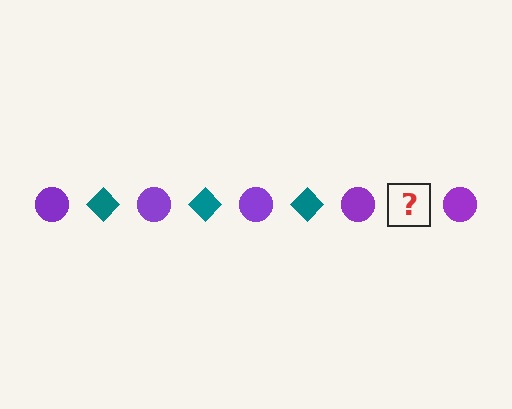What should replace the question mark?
The question mark should be replaced with a teal diamond.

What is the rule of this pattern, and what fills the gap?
The rule is that the pattern alternates between purple circle and teal diamond. The gap should be filled with a teal diamond.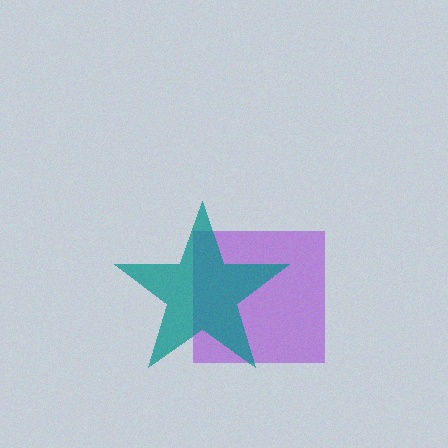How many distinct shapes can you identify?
There are 2 distinct shapes: a purple square, a teal star.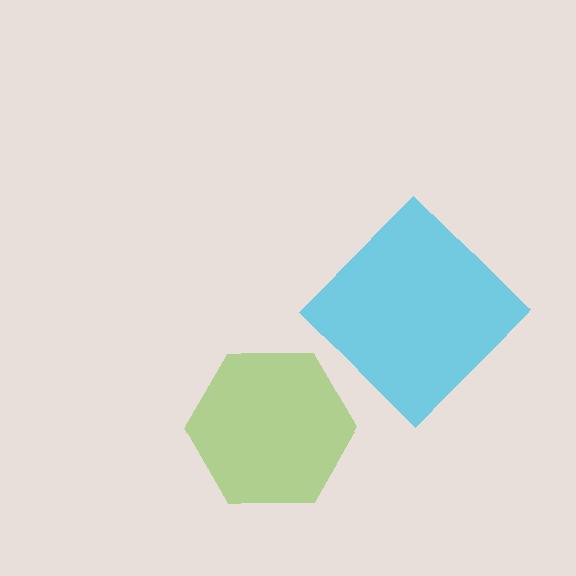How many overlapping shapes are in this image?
There are 2 overlapping shapes in the image.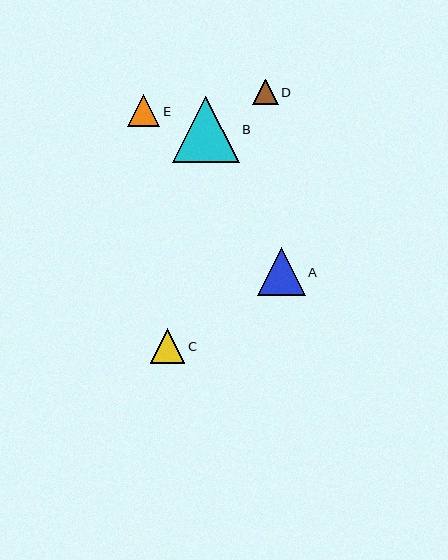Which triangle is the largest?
Triangle B is the largest with a size of approximately 67 pixels.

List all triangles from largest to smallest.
From largest to smallest: B, A, C, E, D.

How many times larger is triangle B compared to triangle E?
Triangle B is approximately 2.1 times the size of triangle E.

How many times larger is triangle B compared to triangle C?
Triangle B is approximately 1.9 times the size of triangle C.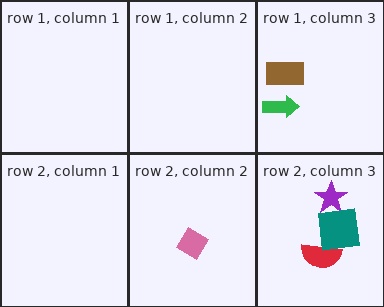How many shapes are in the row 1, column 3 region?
2.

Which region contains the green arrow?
The row 1, column 3 region.